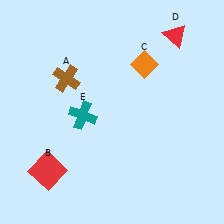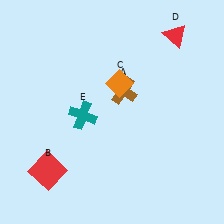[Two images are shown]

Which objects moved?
The objects that moved are: the brown cross (A), the orange diamond (C).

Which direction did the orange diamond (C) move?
The orange diamond (C) moved left.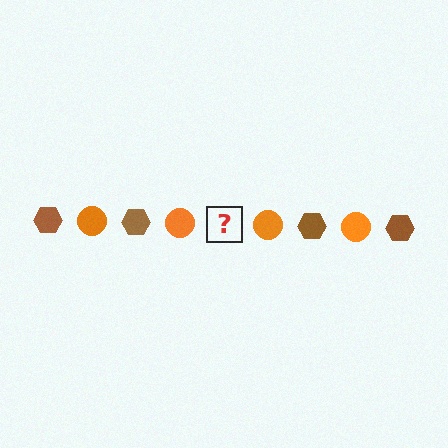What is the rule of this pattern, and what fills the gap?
The rule is that the pattern alternates between brown hexagon and orange circle. The gap should be filled with a brown hexagon.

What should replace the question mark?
The question mark should be replaced with a brown hexagon.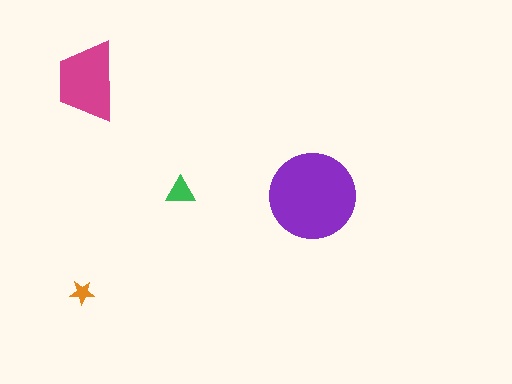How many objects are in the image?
There are 4 objects in the image.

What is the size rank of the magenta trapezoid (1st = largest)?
2nd.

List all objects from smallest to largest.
The orange star, the green triangle, the magenta trapezoid, the purple circle.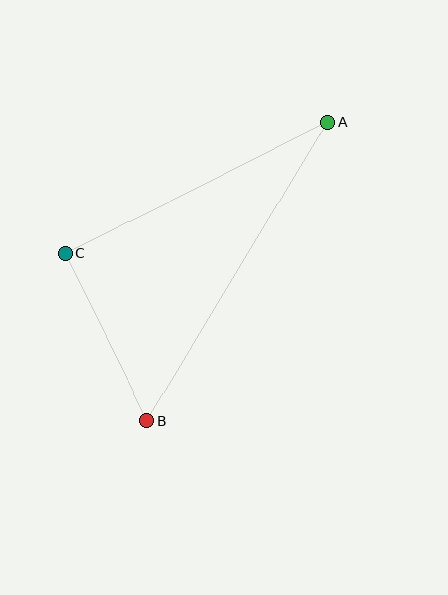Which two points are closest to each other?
Points B and C are closest to each other.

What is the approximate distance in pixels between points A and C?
The distance between A and C is approximately 293 pixels.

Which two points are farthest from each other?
Points A and B are farthest from each other.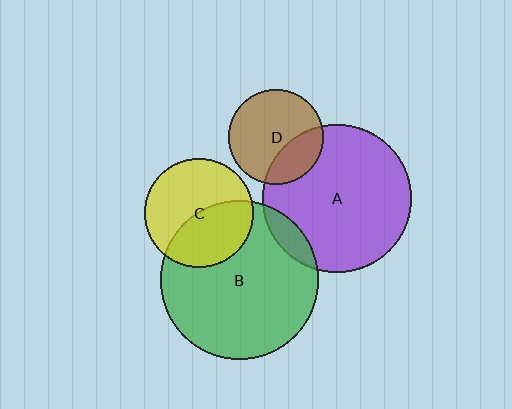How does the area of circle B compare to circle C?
Approximately 2.1 times.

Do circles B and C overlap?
Yes.